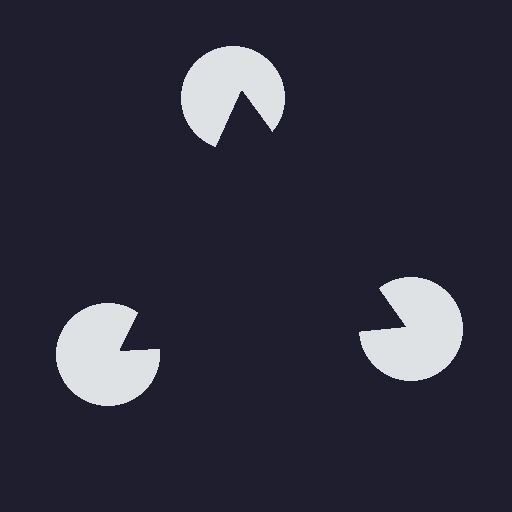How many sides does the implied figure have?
3 sides.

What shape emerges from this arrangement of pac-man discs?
An illusory triangle — its edges are inferred from the aligned wedge cuts in the pac-man discs, not physically drawn.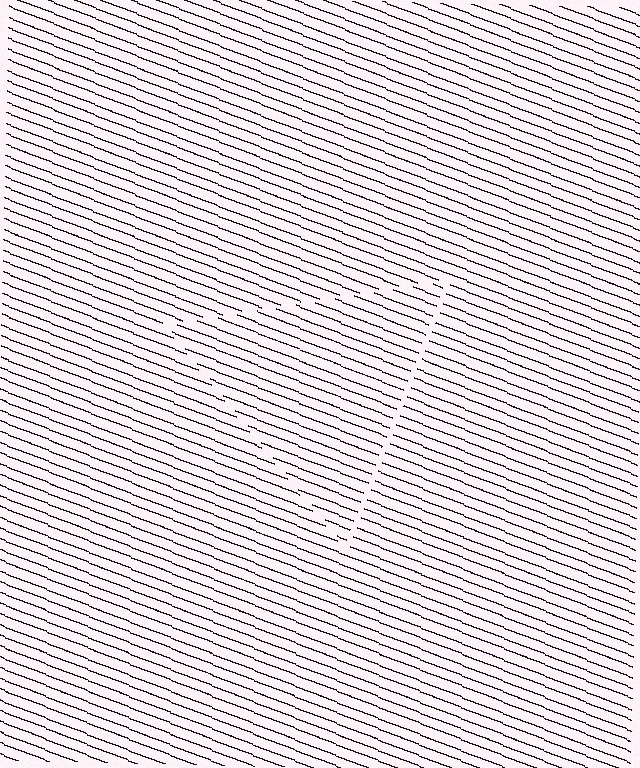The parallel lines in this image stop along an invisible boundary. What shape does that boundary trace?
An illusory triangle. The interior of the shape contains the same grating, shifted by half a period — the contour is defined by the phase discontinuity where line-ends from the inner and outer gratings abut.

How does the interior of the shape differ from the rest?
The interior of the shape contains the same grating, shifted by half a period — the contour is defined by the phase discontinuity where line-ends from the inner and outer gratings abut.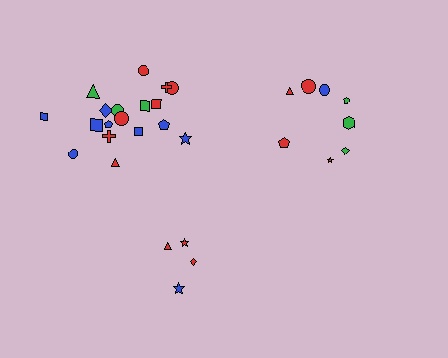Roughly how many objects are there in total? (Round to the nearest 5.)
Roughly 30 objects in total.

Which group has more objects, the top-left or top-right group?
The top-left group.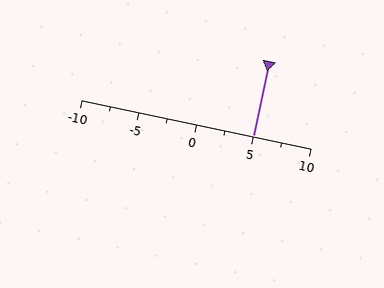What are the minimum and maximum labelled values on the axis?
The axis runs from -10 to 10.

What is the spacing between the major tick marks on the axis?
The major ticks are spaced 5 apart.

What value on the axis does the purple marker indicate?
The marker indicates approximately 5.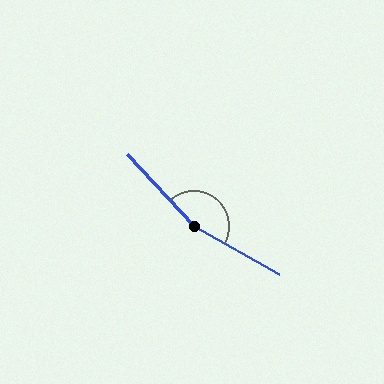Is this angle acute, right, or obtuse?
It is obtuse.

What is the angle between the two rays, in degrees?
Approximately 162 degrees.